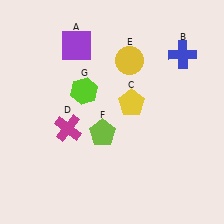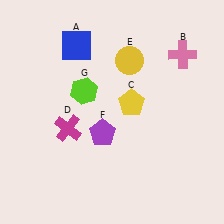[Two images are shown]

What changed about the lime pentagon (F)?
In Image 1, F is lime. In Image 2, it changed to purple.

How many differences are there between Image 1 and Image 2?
There are 3 differences between the two images.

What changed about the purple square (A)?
In Image 1, A is purple. In Image 2, it changed to blue.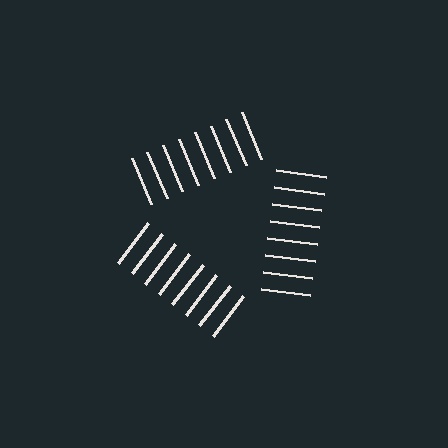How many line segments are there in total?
24 — 8 along each of the 3 edges.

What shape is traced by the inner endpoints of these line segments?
An illusory triangle — the line segments terminate on its edges but no continuous stroke is drawn.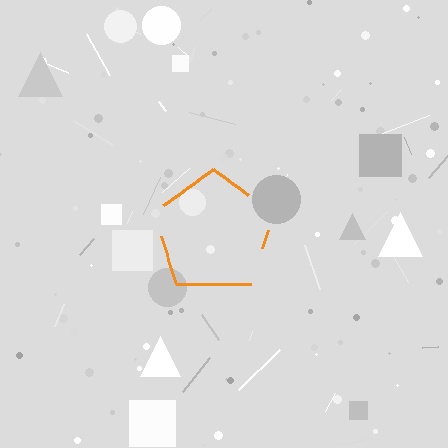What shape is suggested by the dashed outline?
The dashed outline suggests a pentagon.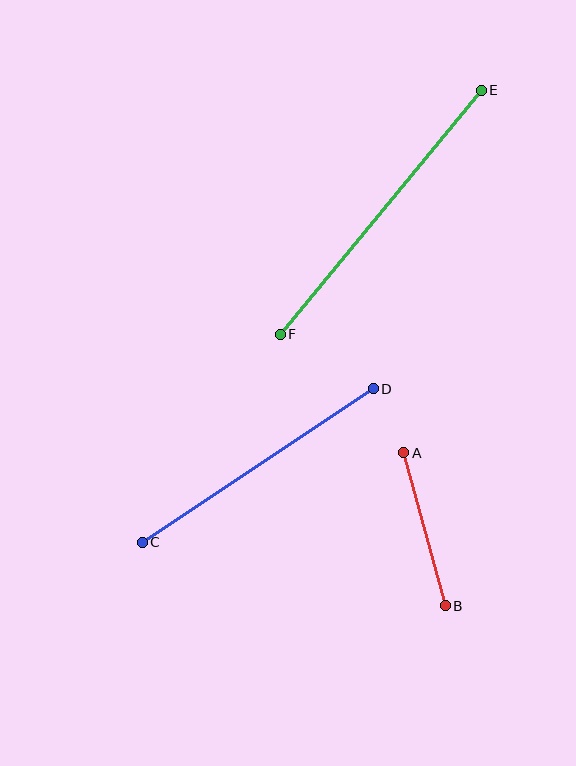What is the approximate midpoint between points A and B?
The midpoint is at approximately (424, 529) pixels.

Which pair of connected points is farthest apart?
Points E and F are farthest apart.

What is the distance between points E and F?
The distance is approximately 316 pixels.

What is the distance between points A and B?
The distance is approximately 158 pixels.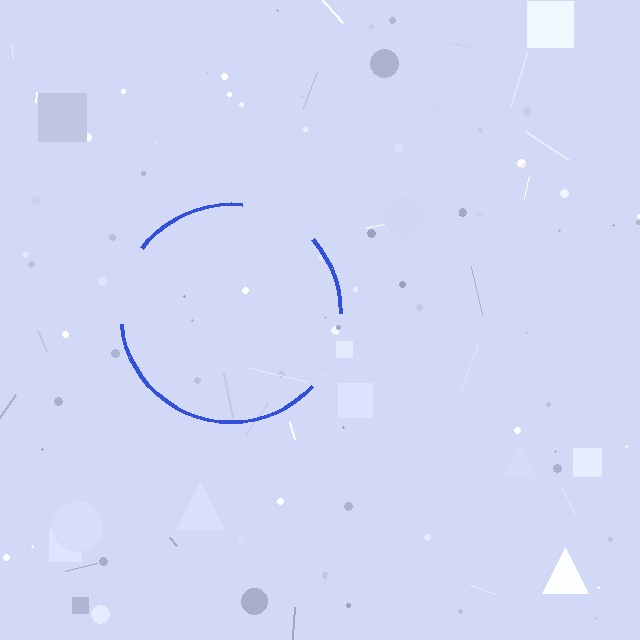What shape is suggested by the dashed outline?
The dashed outline suggests a circle.